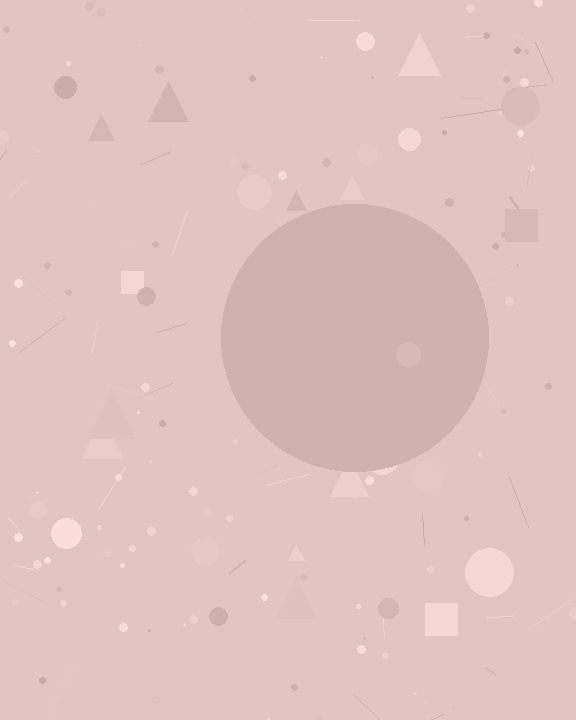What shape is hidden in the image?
A circle is hidden in the image.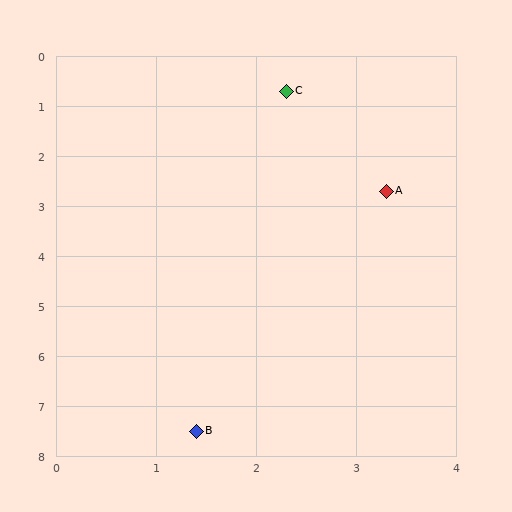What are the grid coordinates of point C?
Point C is at approximately (2.3, 0.7).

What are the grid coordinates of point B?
Point B is at approximately (1.4, 7.5).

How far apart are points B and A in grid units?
Points B and A are about 5.2 grid units apart.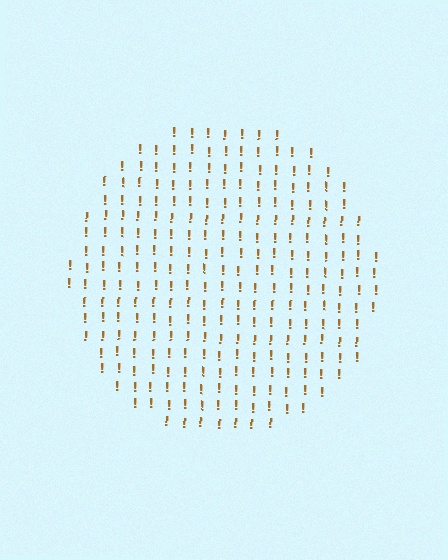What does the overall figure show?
The overall figure shows a circle.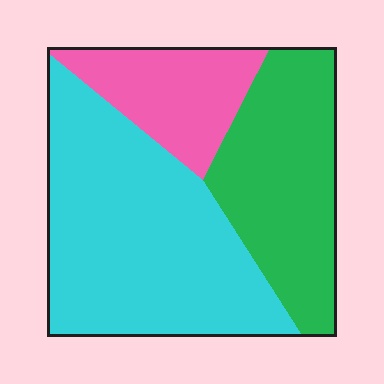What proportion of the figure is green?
Green takes up about one third (1/3) of the figure.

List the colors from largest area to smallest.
From largest to smallest: cyan, green, pink.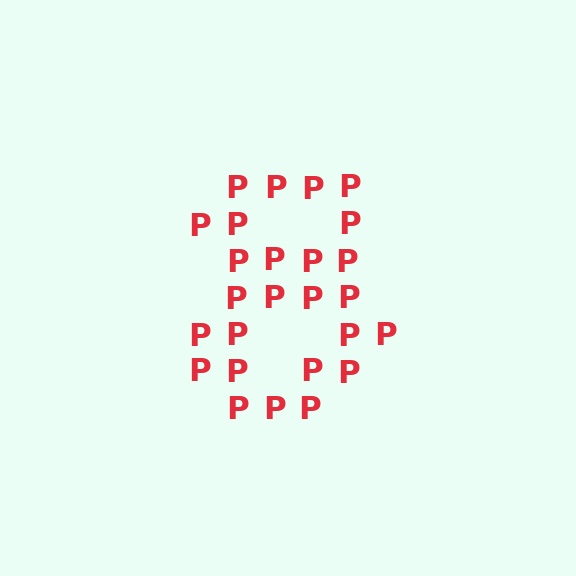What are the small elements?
The small elements are letter P's.